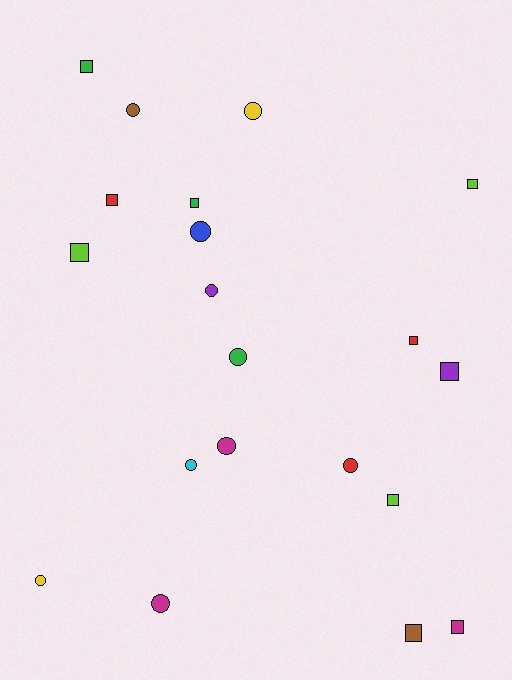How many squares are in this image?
There are 10 squares.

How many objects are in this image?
There are 20 objects.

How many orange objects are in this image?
There are no orange objects.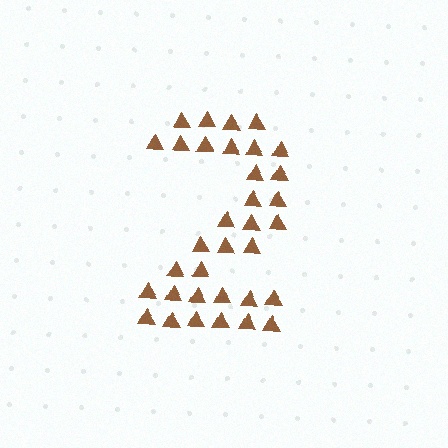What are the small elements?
The small elements are triangles.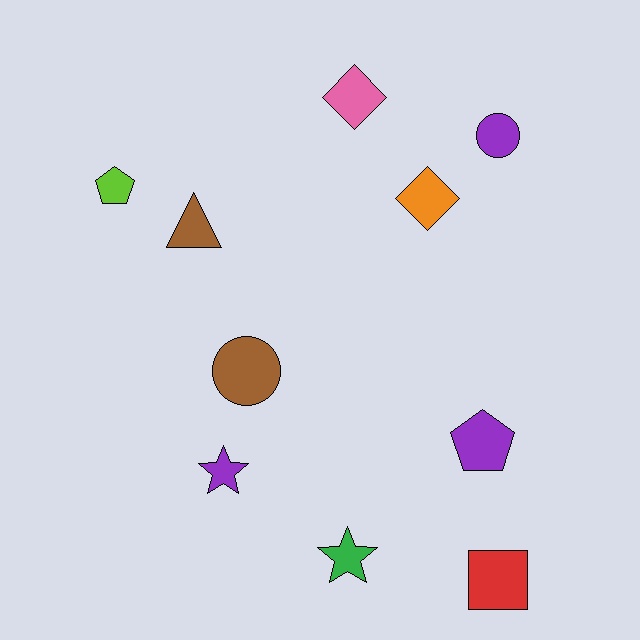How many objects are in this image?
There are 10 objects.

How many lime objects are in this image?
There is 1 lime object.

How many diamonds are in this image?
There are 2 diamonds.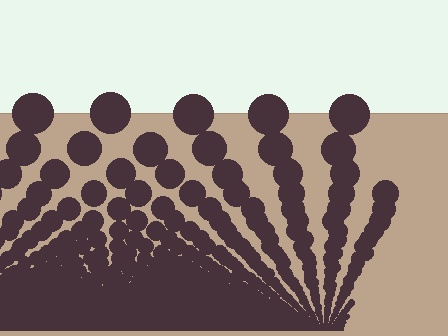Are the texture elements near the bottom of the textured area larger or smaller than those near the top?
Smaller. The gradient is inverted — elements near the bottom are smaller and denser.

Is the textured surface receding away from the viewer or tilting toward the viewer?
The surface appears to tilt toward the viewer. Texture elements get larger and sparser toward the top.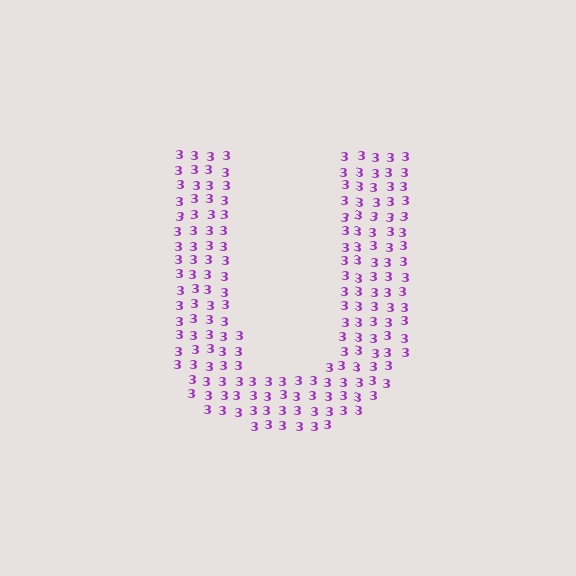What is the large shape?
The large shape is the letter U.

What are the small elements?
The small elements are digit 3's.